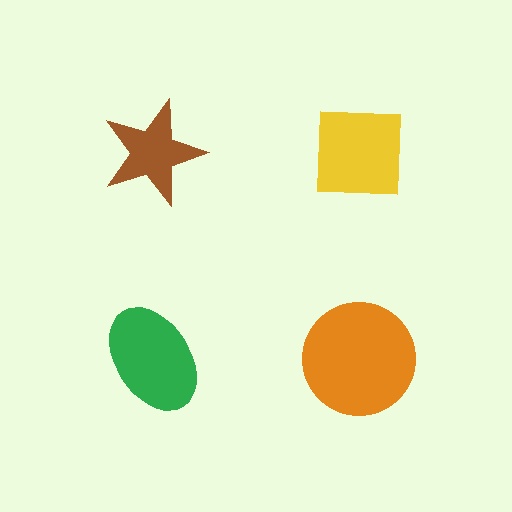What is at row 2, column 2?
An orange circle.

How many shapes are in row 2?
2 shapes.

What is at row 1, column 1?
A brown star.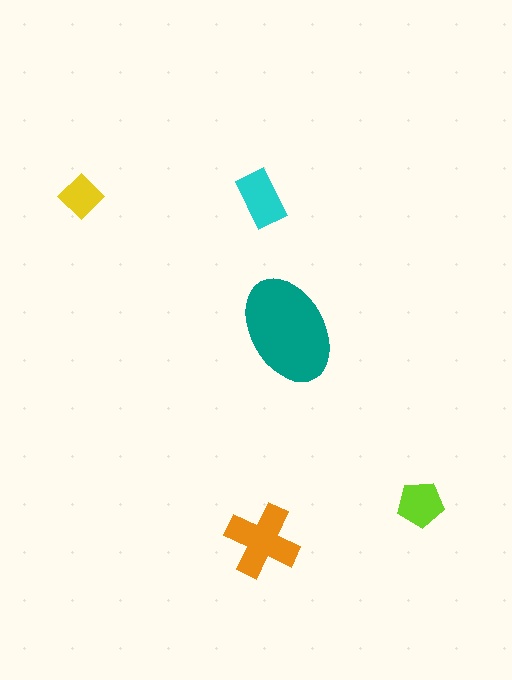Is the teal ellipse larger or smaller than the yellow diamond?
Larger.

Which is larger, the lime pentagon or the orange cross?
The orange cross.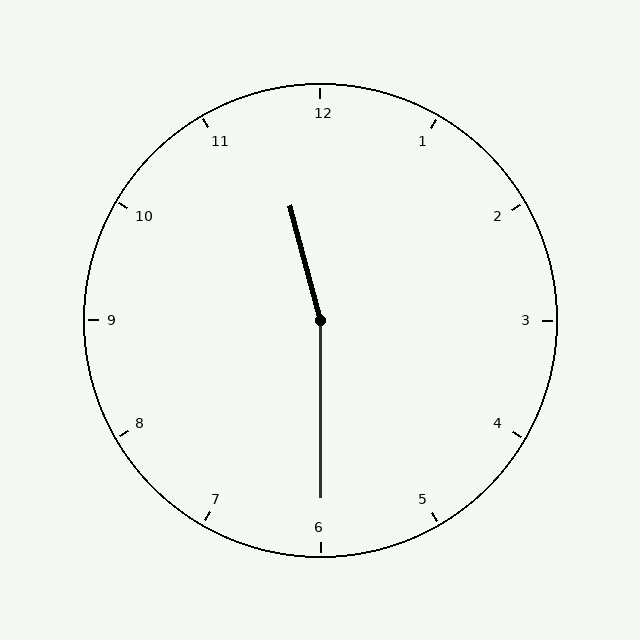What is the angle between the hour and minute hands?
Approximately 165 degrees.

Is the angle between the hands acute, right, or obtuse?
It is obtuse.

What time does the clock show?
11:30.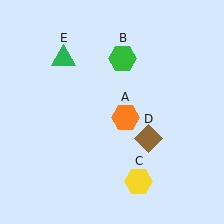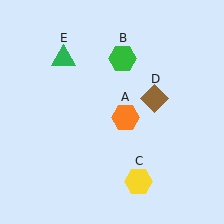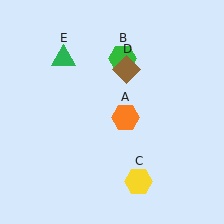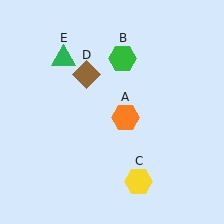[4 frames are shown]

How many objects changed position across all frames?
1 object changed position: brown diamond (object D).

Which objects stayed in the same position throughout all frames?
Orange hexagon (object A) and green hexagon (object B) and yellow hexagon (object C) and green triangle (object E) remained stationary.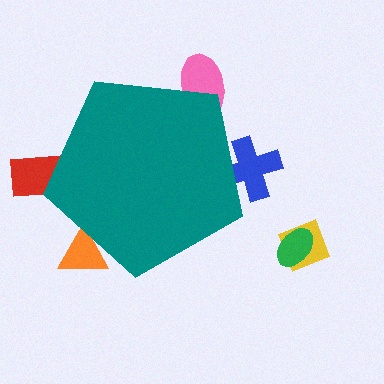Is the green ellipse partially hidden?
No, the green ellipse is fully visible.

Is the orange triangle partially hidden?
Yes, the orange triangle is partially hidden behind the teal pentagon.